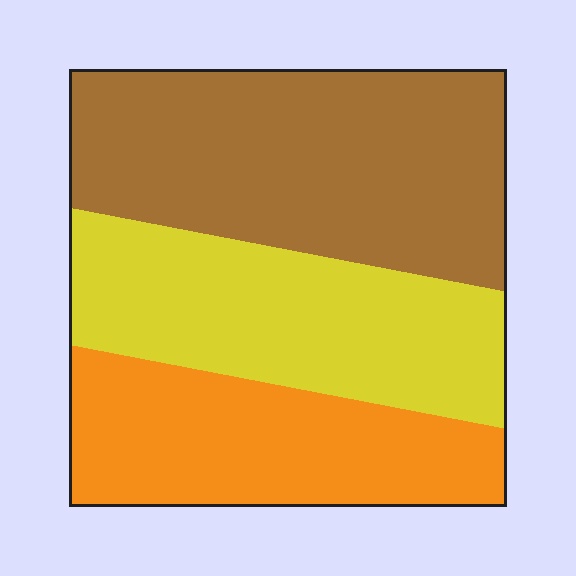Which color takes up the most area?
Brown, at roughly 40%.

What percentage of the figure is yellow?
Yellow takes up about one third (1/3) of the figure.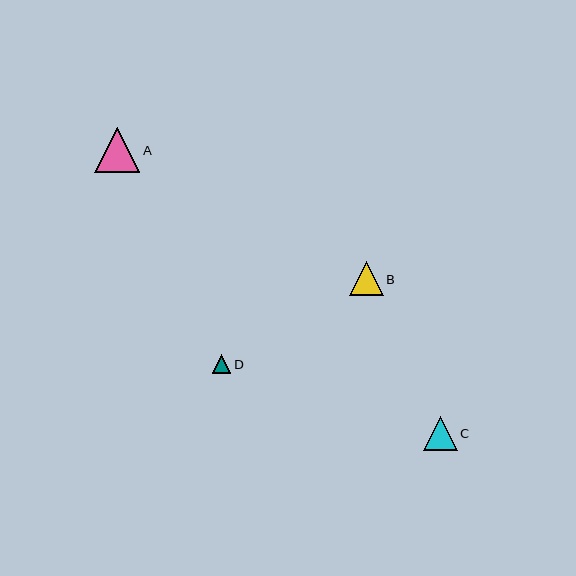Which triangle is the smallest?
Triangle D is the smallest with a size of approximately 18 pixels.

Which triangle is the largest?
Triangle A is the largest with a size of approximately 45 pixels.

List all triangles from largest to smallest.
From largest to smallest: A, B, C, D.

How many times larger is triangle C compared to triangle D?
Triangle C is approximately 1.8 times the size of triangle D.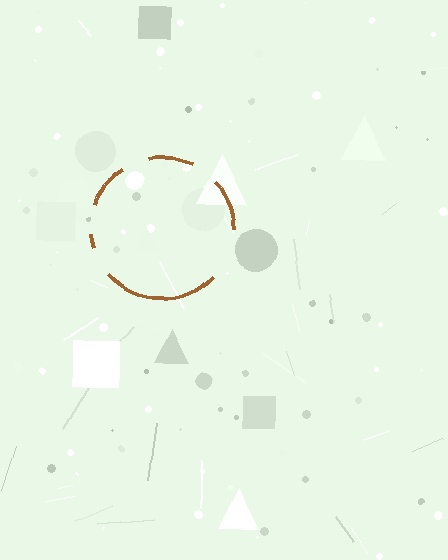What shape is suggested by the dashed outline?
The dashed outline suggests a circle.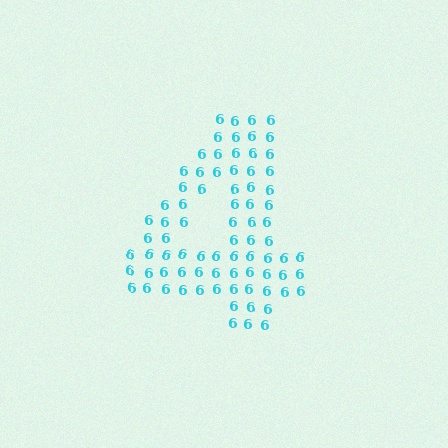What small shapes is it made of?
It is made of small digit 6's.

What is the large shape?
The large shape is the digit 4.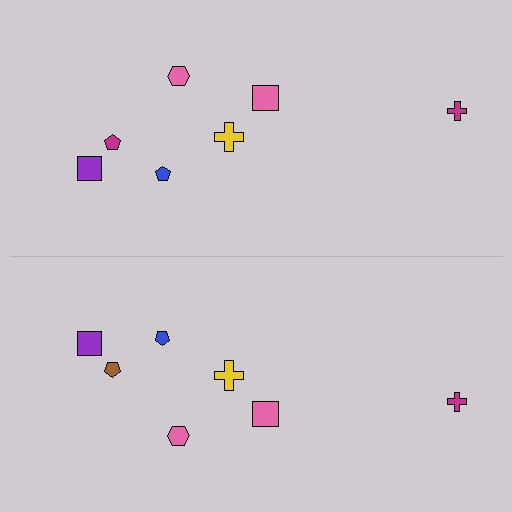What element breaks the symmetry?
The brown pentagon on the bottom side breaks the symmetry — its mirror counterpart is magenta.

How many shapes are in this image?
There are 14 shapes in this image.